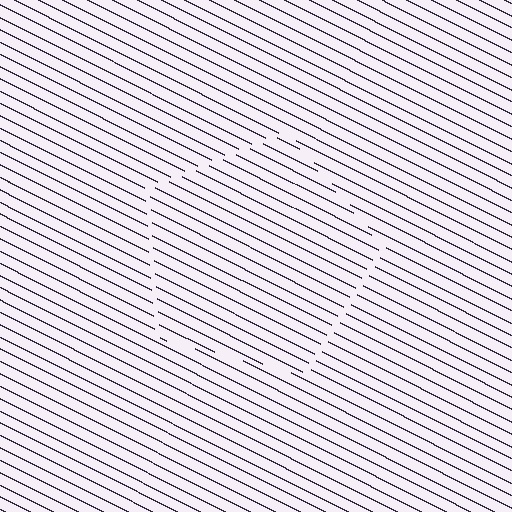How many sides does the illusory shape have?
5 sides — the line-ends trace a pentagon.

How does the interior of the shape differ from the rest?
The interior of the shape contains the same grating, shifted by half a period — the contour is defined by the phase discontinuity where line-ends from the inner and outer gratings abut.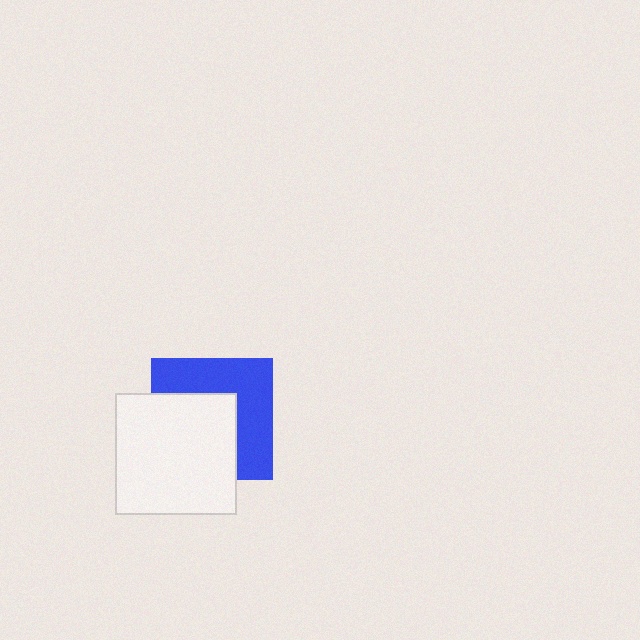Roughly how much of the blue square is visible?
About half of it is visible (roughly 50%).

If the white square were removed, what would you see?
You would see the complete blue square.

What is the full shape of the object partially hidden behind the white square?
The partially hidden object is a blue square.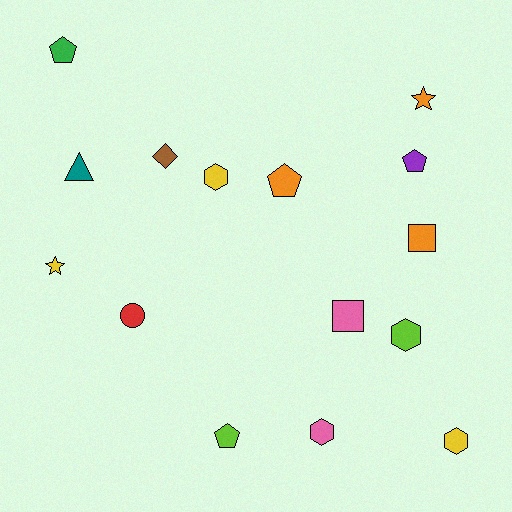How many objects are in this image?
There are 15 objects.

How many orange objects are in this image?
There are 3 orange objects.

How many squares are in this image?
There are 2 squares.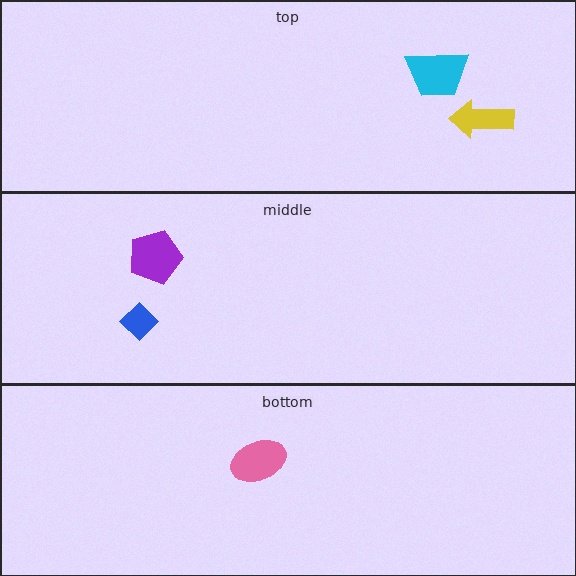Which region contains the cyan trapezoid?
The top region.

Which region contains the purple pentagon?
The middle region.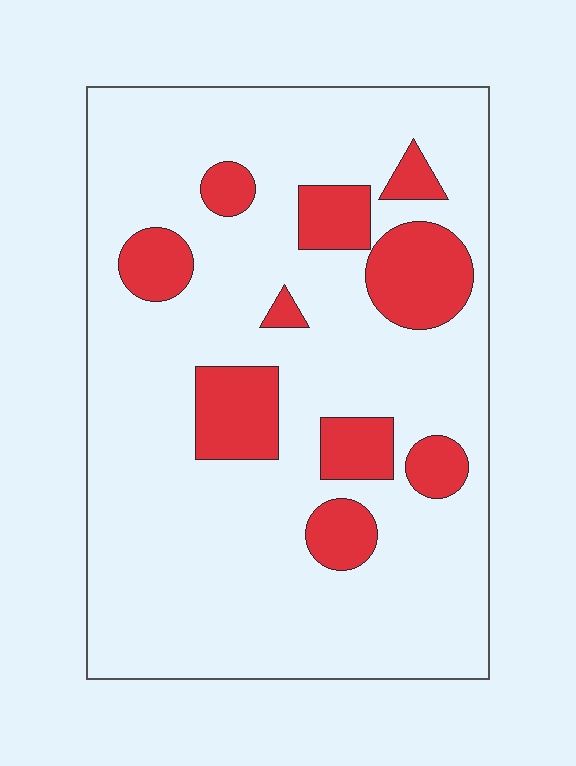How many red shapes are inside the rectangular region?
10.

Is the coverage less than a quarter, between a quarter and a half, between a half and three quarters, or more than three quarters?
Less than a quarter.